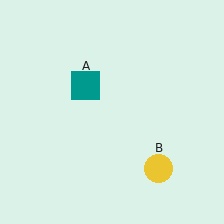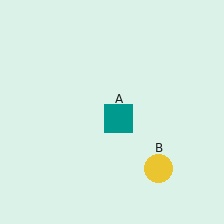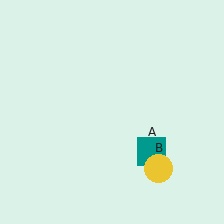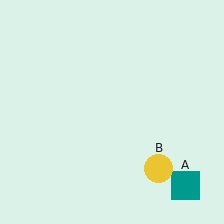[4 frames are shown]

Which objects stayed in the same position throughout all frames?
Yellow circle (object B) remained stationary.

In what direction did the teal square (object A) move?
The teal square (object A) moved down and to the right.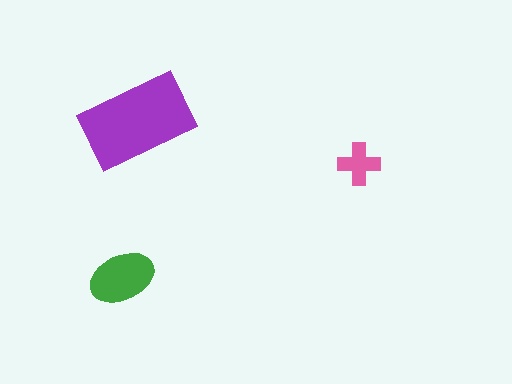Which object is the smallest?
The pink cross.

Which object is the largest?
The purple rectangle.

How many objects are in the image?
There are 3 objects in the image.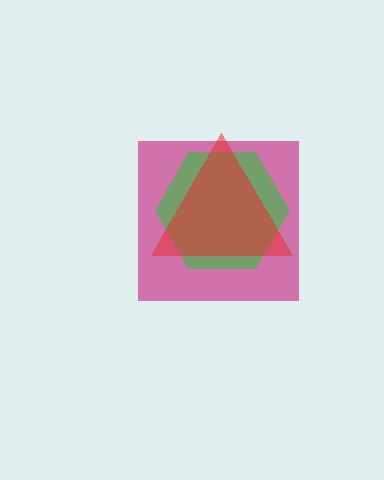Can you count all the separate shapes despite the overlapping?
Yes, there are 3 separate shapes.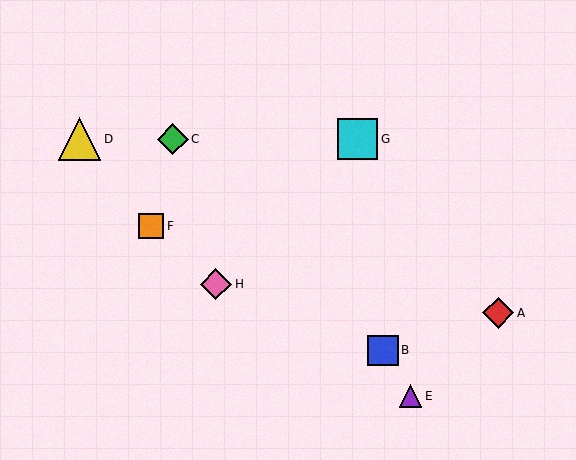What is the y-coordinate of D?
Object D is at y≈139.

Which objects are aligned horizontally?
Objects C, D, G are aligned horizontally.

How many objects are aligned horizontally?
3 objects (C, D, G) are aligned horizontally.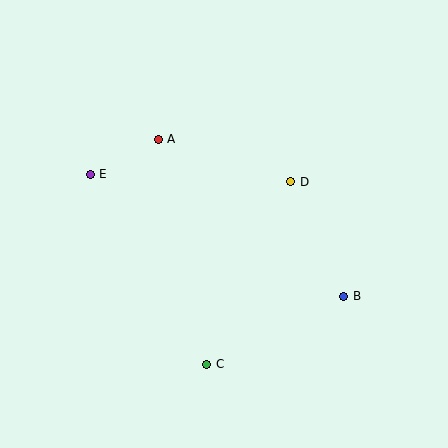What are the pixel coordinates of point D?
Point D is at (291, 182).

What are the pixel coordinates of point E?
Point E is at (90, 174).